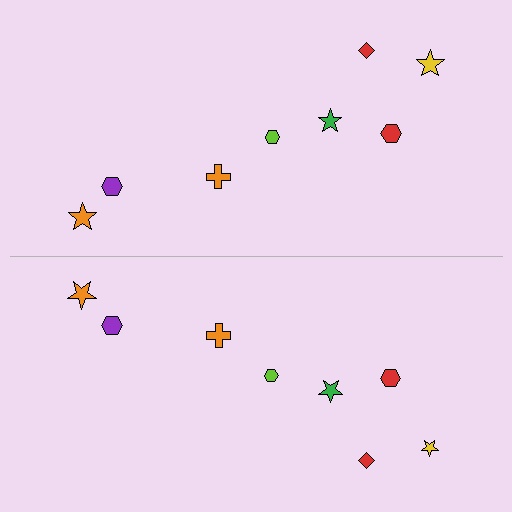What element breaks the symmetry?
The yellow star on the bottom side has a different size than its mirror counterpart.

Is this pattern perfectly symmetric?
No, the pattern is not perfectly symmetric. The yellow star on the bottom side has a different size than its mirror counterpart.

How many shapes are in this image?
There are 16 shapes in this image.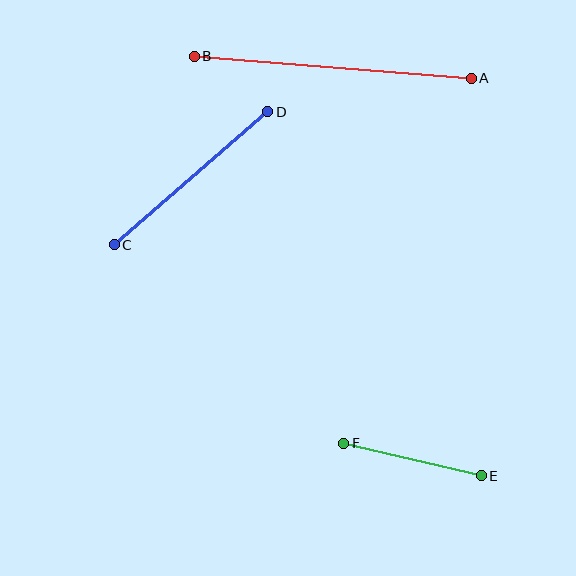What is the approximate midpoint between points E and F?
The midpoint is at approximately (413, 460) pixels.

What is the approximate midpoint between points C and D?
The midpoint is at approximately (191, 178) pixels.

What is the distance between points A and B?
The distance is approximately 278 pixels.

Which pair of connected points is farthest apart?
Points A and B are farthest apart.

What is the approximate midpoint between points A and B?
The midpoint is at approximately (333, 67) pixels.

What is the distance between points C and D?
The distance is approximately 203 pixels.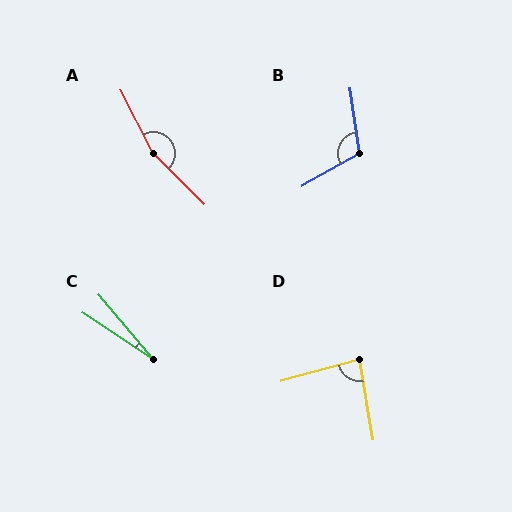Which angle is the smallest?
C, at approximately 16 degrees.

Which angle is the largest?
A, at approximately 162 degrees.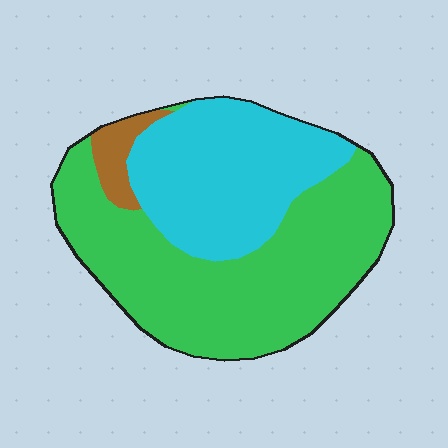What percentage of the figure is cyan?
Cyan takes up between a quarter and a half of the figure.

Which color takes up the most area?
Green, at roughly 60%.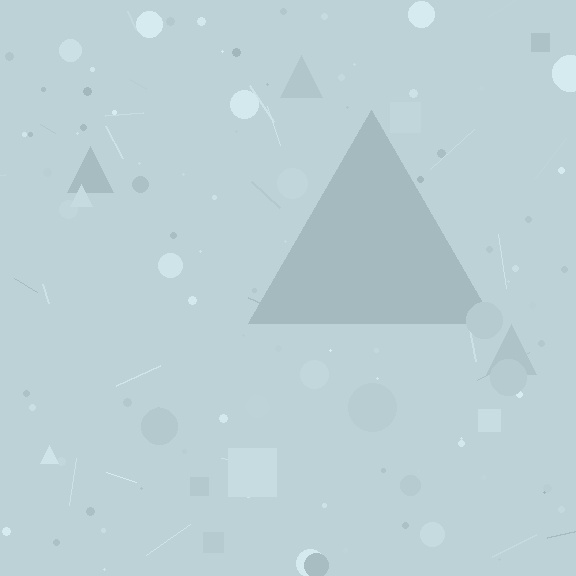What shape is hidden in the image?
A triangle is hidden in the image.